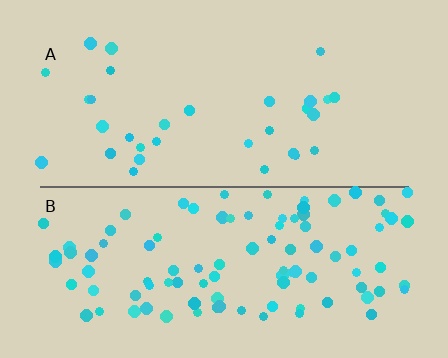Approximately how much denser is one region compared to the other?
Approximately 3.2× — region B over region A.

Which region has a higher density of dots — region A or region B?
B (the bottom).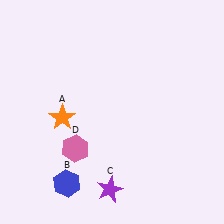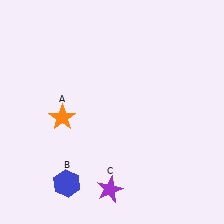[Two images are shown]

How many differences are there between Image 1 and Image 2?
There is 1 difference between the two images.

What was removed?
The pink hexagon (D) was removed in Image 2.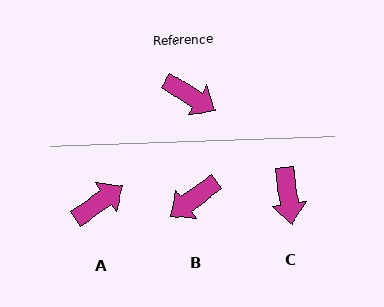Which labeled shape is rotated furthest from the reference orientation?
B, about 111 degrees away.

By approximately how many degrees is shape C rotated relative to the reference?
Approximately 50 degrees clockwise.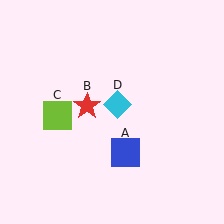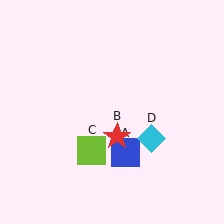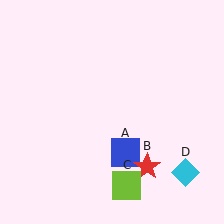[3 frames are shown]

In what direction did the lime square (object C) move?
The lime square (object C) moved down and to the right.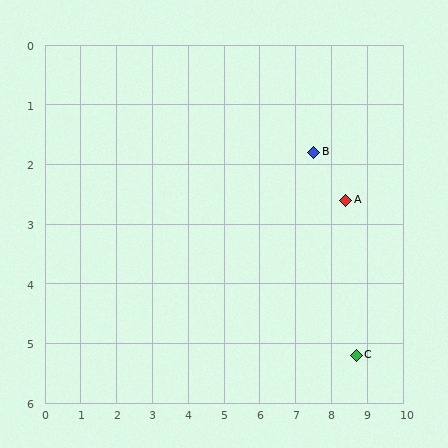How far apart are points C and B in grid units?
Points C and B are about 3.6 grid units apart.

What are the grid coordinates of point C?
Point C is at approximately (8.7, 5.2).